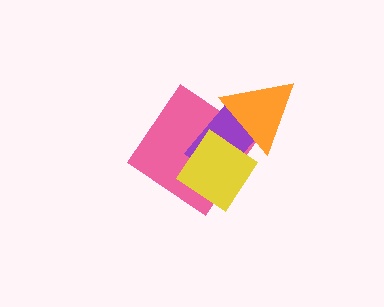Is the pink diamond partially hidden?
Yes, it is partially covered by another shape.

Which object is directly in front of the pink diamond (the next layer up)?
The purple rectangle is directly in front of the pink diamond.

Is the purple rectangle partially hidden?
Yes, it is partially covered by another shape.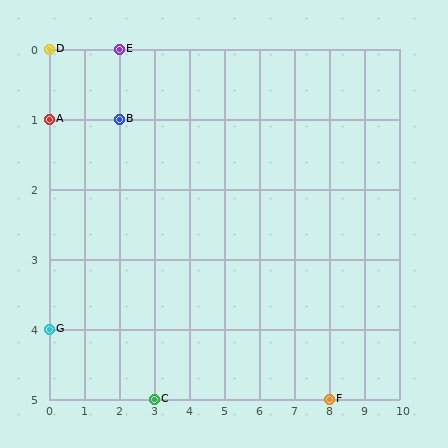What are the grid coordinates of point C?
Point C is at grid coordinates (3, 5).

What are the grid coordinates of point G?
Point G is at grid coordinates (0, 4).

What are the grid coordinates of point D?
Point D is at grid coordinates (0, 0).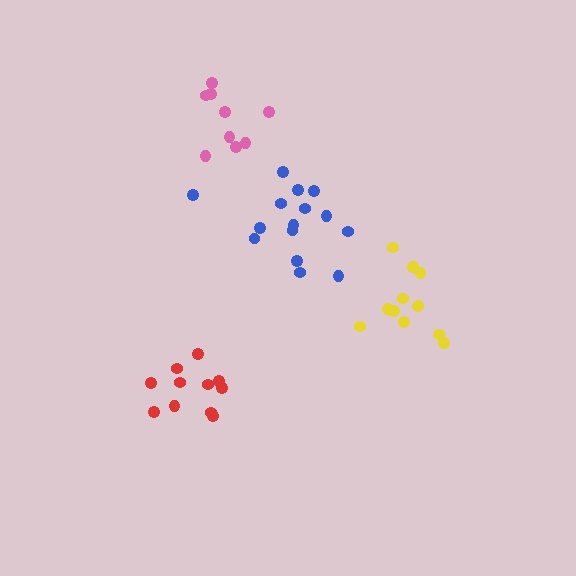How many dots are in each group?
Group 1: 11 dots, Group 2: 15 dots, Group 3: 11 dots, Group 4: 9 dots (46 total).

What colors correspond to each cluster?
The clusters are colored: yellow, blue, red, pink.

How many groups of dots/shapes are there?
There are 4 groups.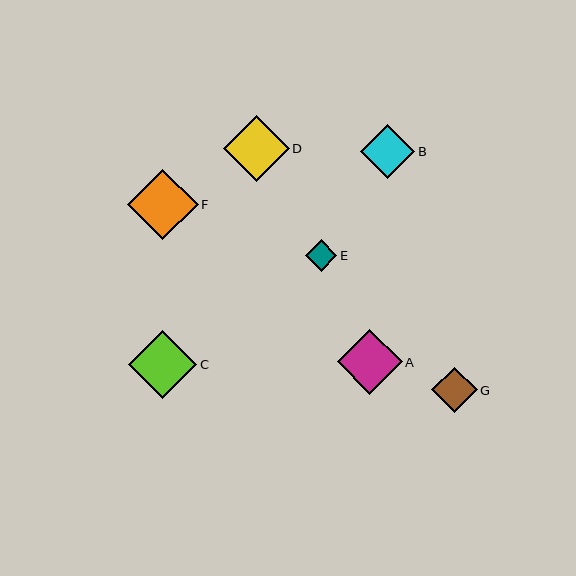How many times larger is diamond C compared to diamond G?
Diamond C is approximately 1.5 times the size of diamond G.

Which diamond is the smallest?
Diamond E is the smallest with a size of approximately 32 pixels.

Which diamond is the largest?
Diamond F is the largest with a size of approximately 71 pixels.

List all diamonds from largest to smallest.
From largest to smallest: F, C, D, A, B, G, E.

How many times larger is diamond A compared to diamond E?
Diamond A is approximately 2.1 times the size of diamond E.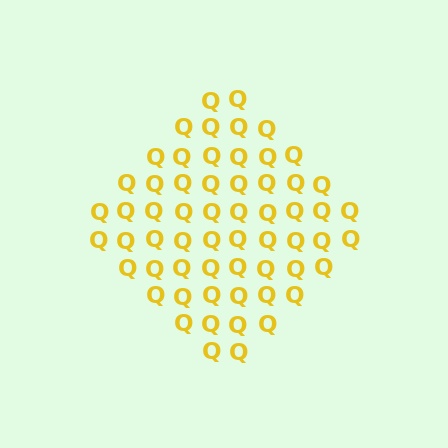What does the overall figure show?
The overall figure shows a diamond.